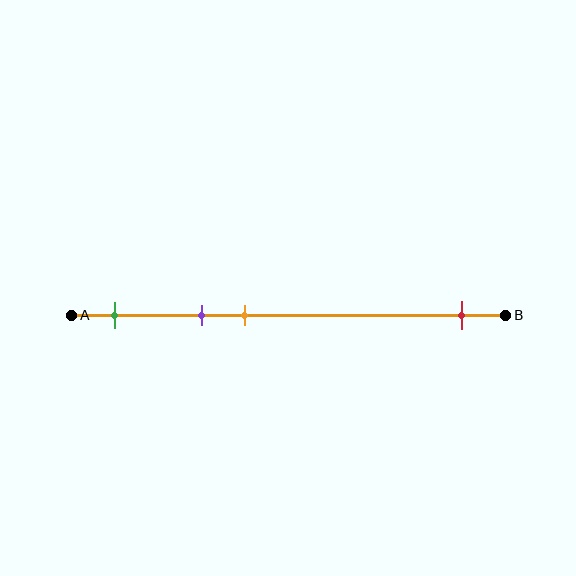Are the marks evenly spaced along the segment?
No, the marks are not evenly spaced.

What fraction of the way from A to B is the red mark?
The red mark is approximately 90% (0.9) of the way from A to B.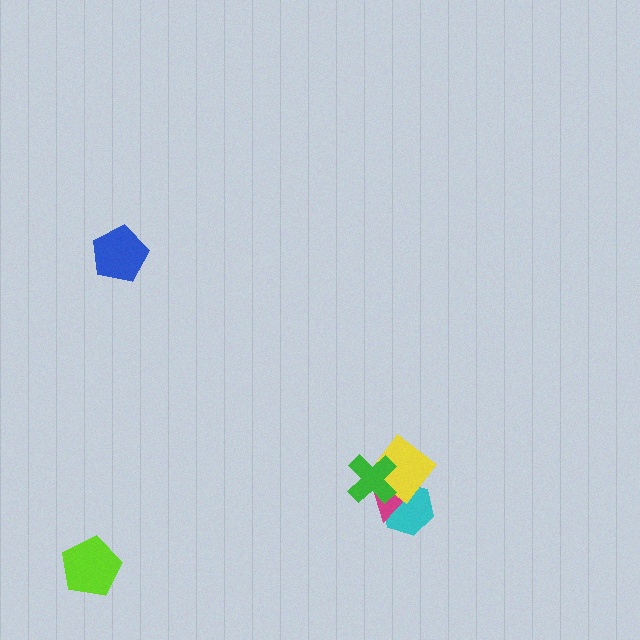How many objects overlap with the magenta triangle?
3 objects overlap with the magenta triangle.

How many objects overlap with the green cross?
3 objects overlap with the green cross.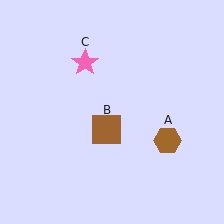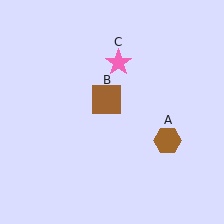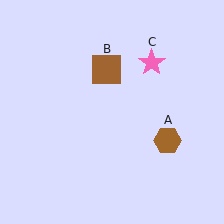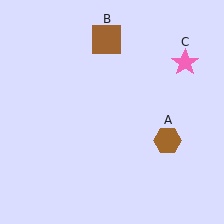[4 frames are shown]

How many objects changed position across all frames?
2 objects changed position: brown square (object B), pink star (object C).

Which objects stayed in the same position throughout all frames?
Brown hexagon (object A) remained stationary.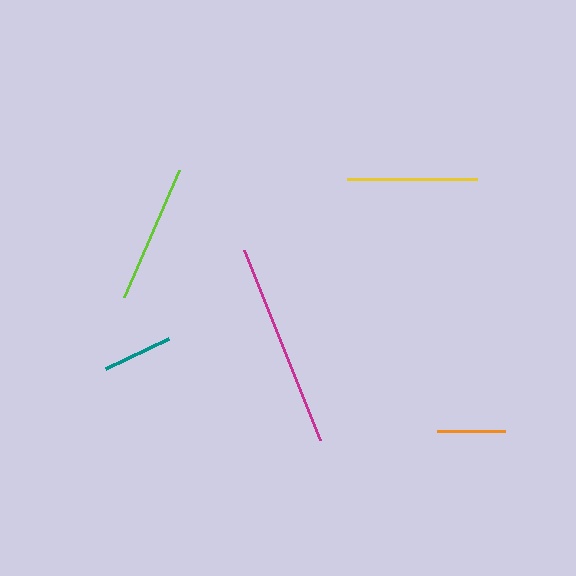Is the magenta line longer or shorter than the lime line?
The magenta line is longer than the lime line.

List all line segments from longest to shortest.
From longest to shortest: magenta, lime, yellow, teal, orange.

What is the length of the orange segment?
The orange segment is approximately 68 pixels long.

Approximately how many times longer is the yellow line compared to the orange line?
The yellow line is approximately 1.9 times the length of the orange line.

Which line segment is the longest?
The magenta line is the longest at approximately 204 pixels.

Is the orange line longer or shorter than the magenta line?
The magenta line is longer than the orange line.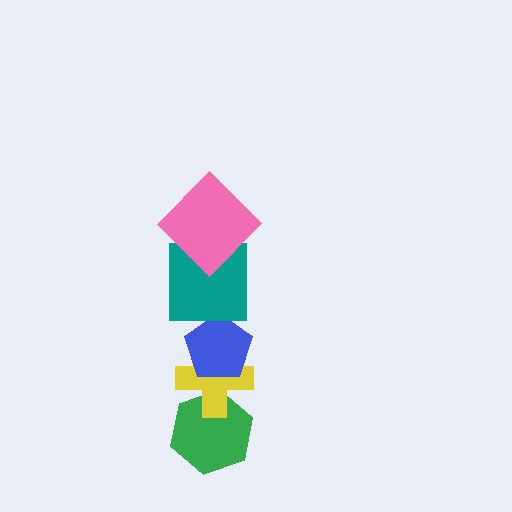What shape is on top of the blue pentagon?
The teal square is on top of the blue pentagon.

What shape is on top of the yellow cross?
The blue pentagon is on top of the yellow cross.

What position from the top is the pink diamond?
The pink diamond is 1st from the top.